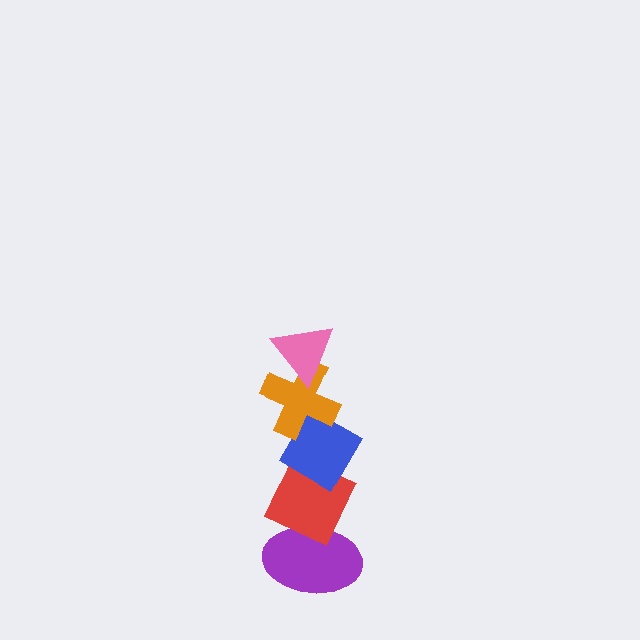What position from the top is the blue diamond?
The blue diamond is 3rd from the top.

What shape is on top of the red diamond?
The blue diamond is on top of the red diamond.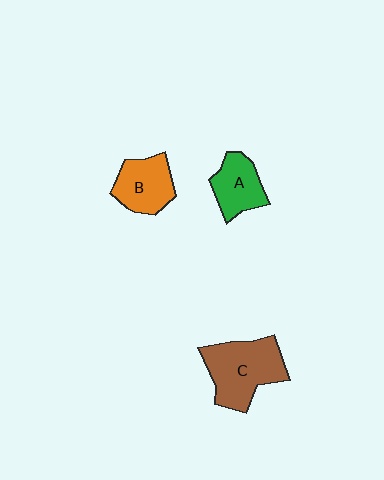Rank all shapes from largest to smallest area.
From largest to smallest: C (brown), B (orange), A (green).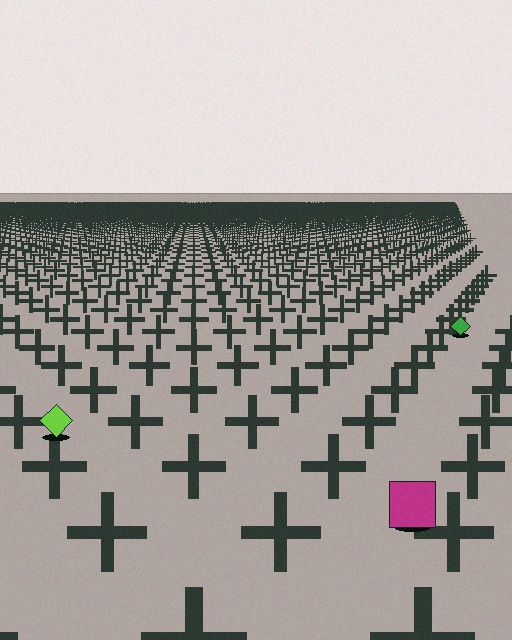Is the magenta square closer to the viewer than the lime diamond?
Yes. The magenta square is closer — you can tell from the texture gradient: the ground texture is coarser near it.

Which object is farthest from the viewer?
The green diamond is farthest from the viewer. It appears smaller and the ground texture around it is denser.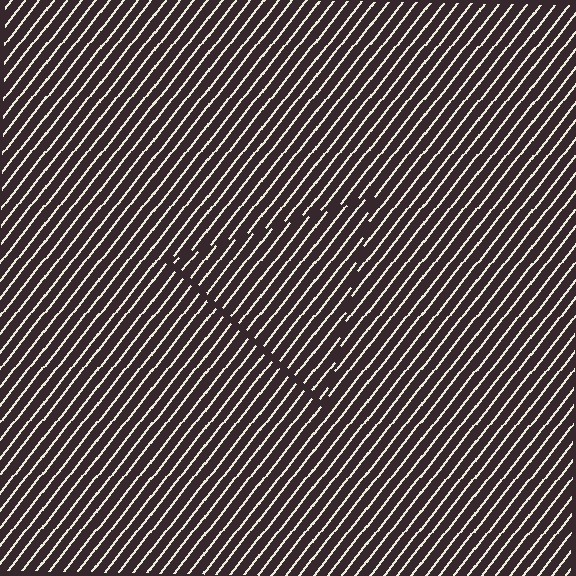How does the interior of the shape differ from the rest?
The interior of the shape contains the same grating, shifted by half a period — the contour is defined by the phase discontinuity where line-ends from the inner and outer gratings abut.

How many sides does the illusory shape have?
3 sides — the line-ends trace a triangle.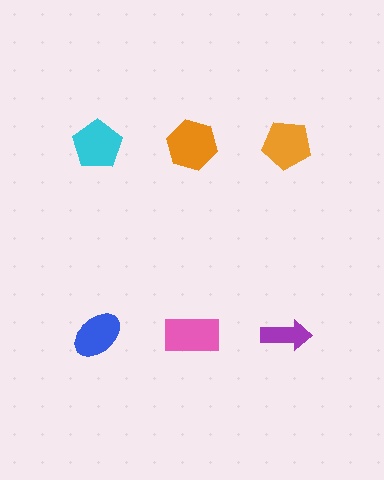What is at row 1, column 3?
An orange pentagon.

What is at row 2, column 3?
A purple arrow.